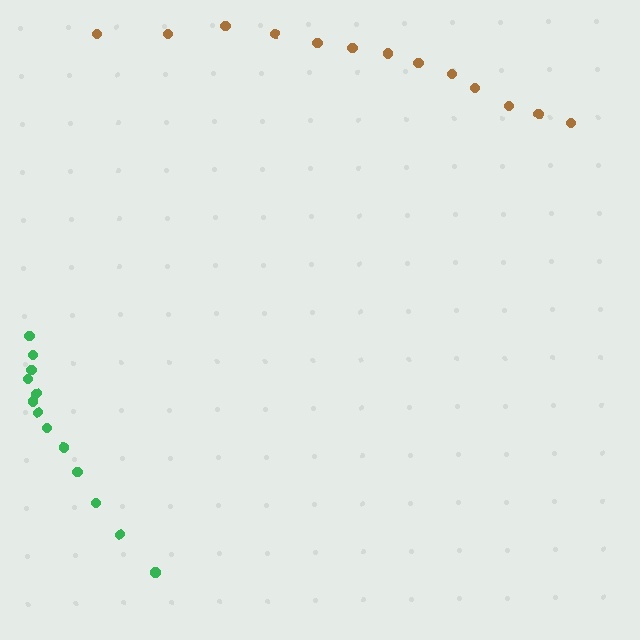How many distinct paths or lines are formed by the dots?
There are 2 distinct paths.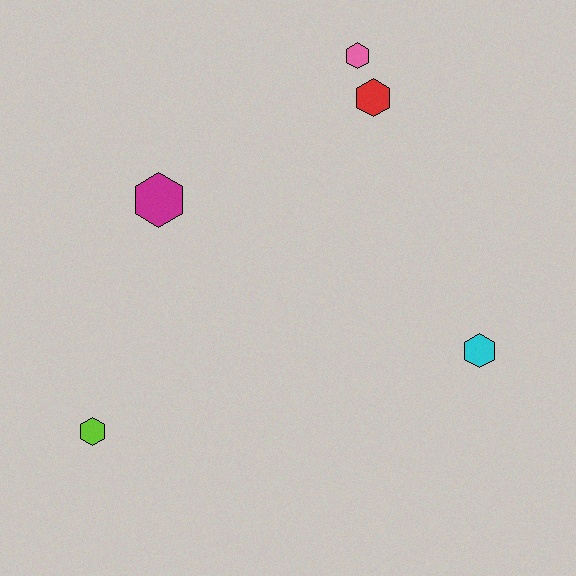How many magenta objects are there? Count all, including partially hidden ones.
There is 1 magenta object.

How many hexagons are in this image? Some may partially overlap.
There are 5 hexagons.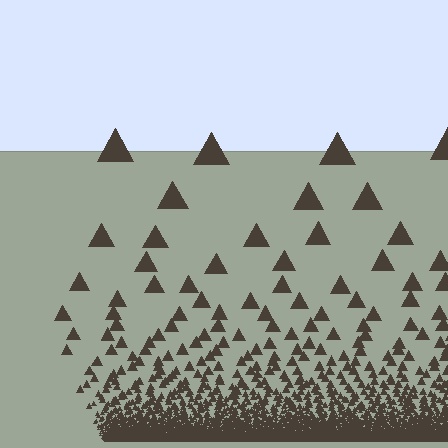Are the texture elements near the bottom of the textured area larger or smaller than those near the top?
Smaller. The gradient is inverted — elements near the bottom are smaller and denser.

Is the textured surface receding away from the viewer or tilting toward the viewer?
The surface appears to tilt toward the viewer. Texture elements get larger and sparser toward the top.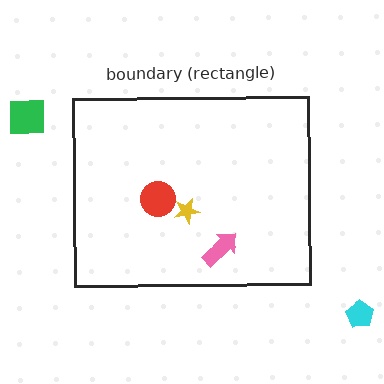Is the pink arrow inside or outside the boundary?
Inside.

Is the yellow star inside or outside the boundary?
Inside.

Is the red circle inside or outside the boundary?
Inside.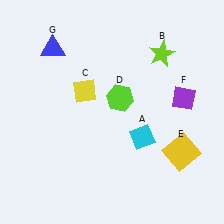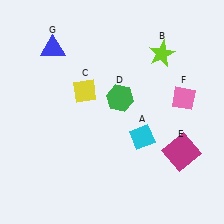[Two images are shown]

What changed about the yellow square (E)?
In Image 1, E is yellow. In Image 2, it changed to magenta.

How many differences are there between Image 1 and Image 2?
There are 3 differences between the two images.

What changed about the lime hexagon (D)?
In Image 1, D is lime. In Image 2, it changed to green.